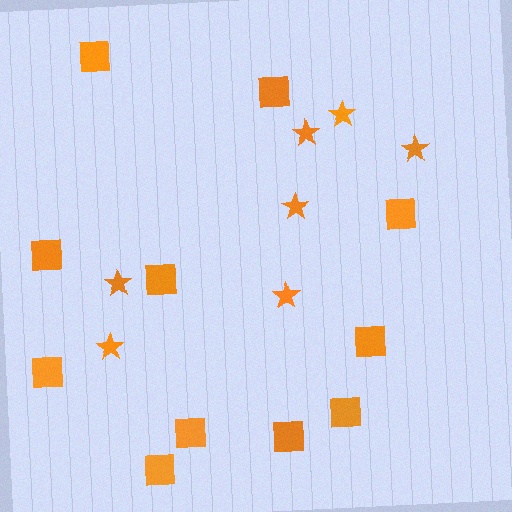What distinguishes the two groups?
There are 2 groups: one group of stars (7) and one group of squares (11).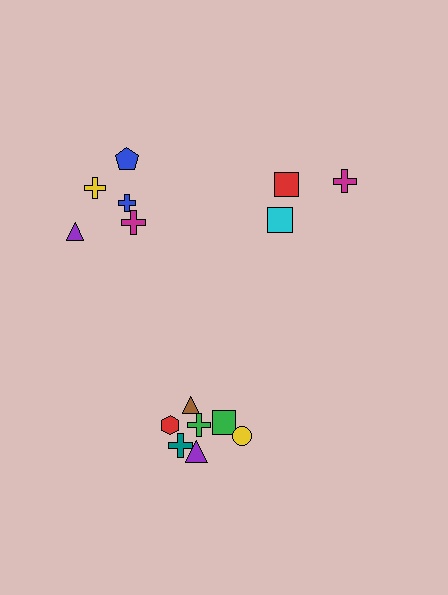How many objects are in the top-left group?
There are 5 objects.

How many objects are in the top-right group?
There are 3 objects.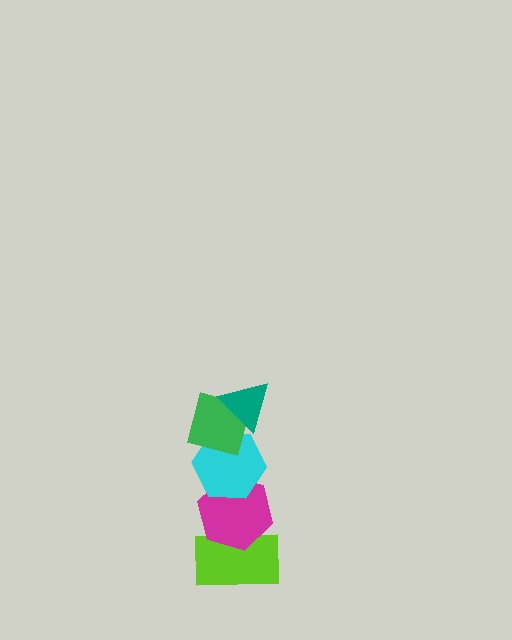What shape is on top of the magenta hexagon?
The cyan hexagon is on top of the magenta hexagon.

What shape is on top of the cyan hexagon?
The green square is on top of the cyan hexagon.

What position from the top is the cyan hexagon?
The cyan hexagon is 3rd from the top.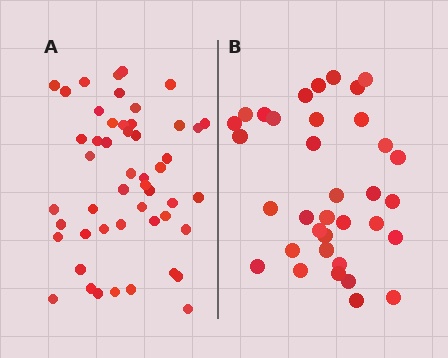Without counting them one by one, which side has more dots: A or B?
Region A (the left region) has more dots.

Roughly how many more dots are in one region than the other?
Region A has approximately 15 more dots than region B.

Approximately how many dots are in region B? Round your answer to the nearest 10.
About 40 dots. (The exact count is 35, which rounds to 40.)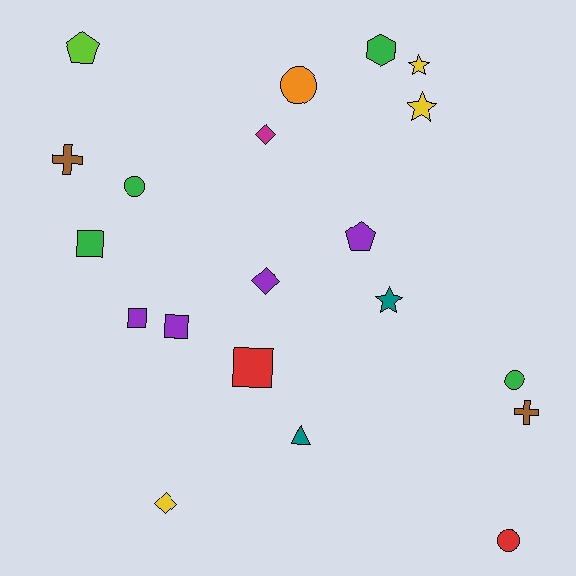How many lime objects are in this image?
There is 1 lime object.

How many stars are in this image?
There are 3 stars.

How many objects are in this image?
There are 20 objects.